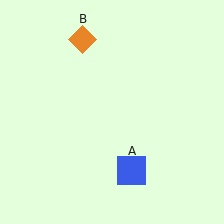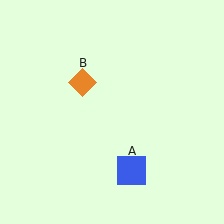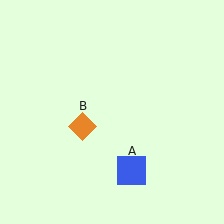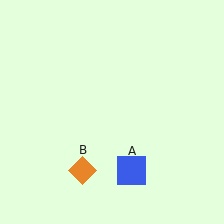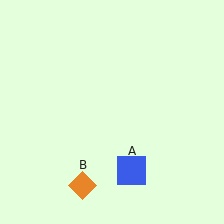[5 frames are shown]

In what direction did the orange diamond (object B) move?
The orange diamond (object B) moved down.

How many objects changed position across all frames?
1 object changed position: orange diamond (object B).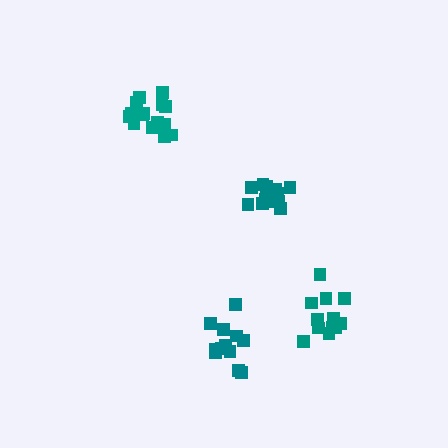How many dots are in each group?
Group 1: 15 dots, Group 2: 12 dots, Group 3: 12 dots, Group 4: 12 dots (51 total).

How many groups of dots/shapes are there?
There are 4 groups.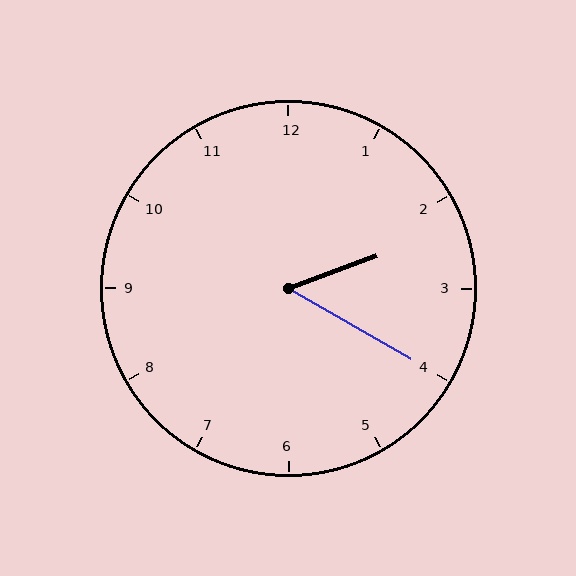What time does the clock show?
2:20.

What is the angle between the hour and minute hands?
Approximately 50 degrees.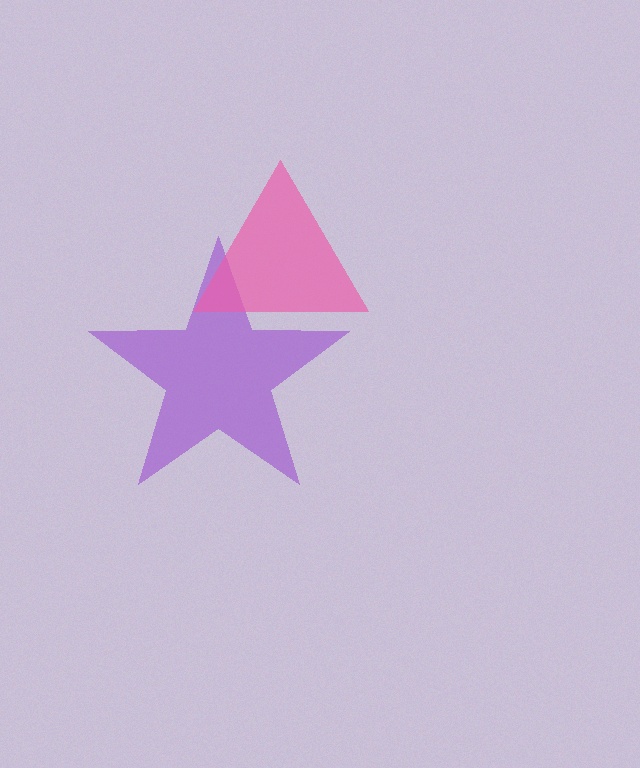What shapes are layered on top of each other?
The layered shapes are: a purple star, a pink triangle.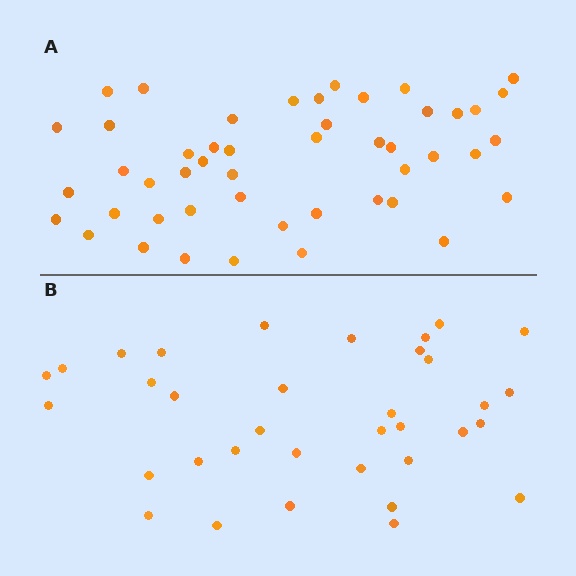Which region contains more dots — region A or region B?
Region A (the top region) has more dots.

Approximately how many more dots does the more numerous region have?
Region A has approximately 15 more dots than region B.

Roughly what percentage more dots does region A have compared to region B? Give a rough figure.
About 35% more.